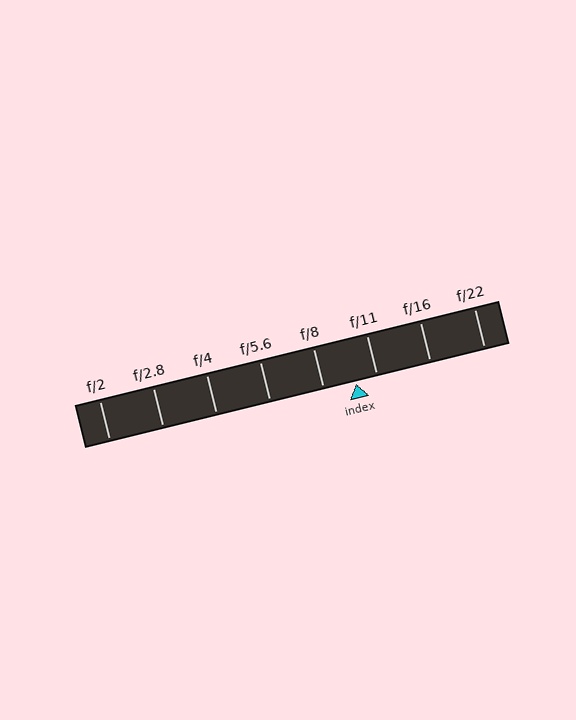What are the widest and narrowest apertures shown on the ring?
The widest aperture shown is f/2 and the narrowest is f/22.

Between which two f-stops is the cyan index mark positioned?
The index mark is between f/8 and f/11.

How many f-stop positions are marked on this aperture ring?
There are 8 f-stop positions marked.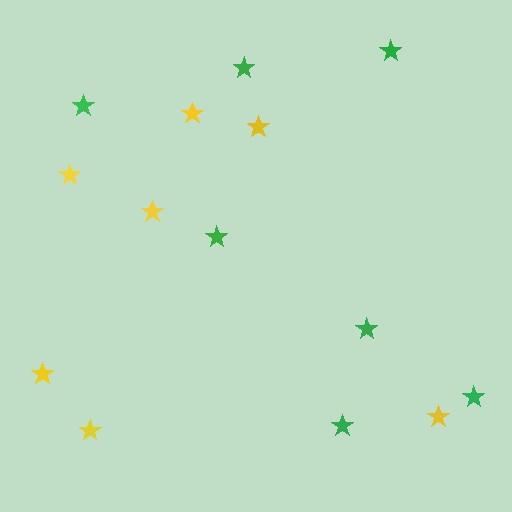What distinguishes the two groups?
There are 2 groups: one group of yellow stars (7) and one group of green stars (7).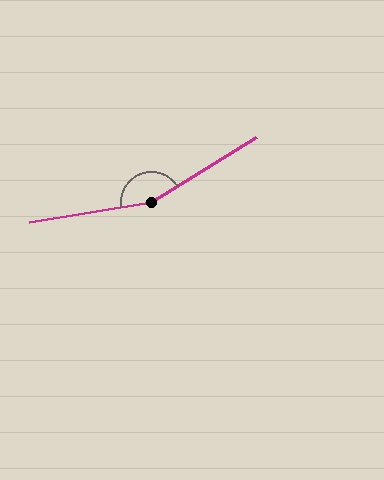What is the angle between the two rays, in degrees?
Approximately 157 degrees.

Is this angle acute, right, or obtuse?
It is obtuse.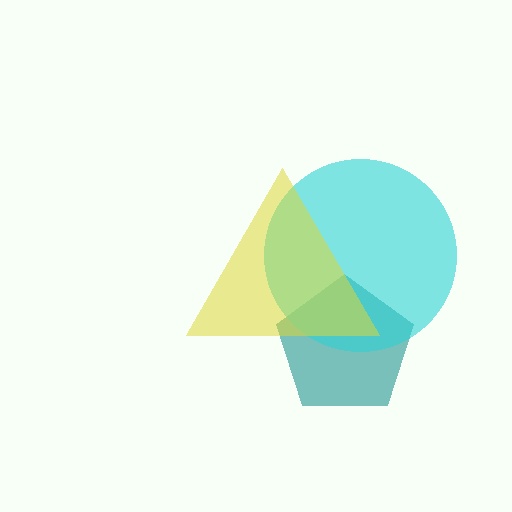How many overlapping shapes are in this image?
There are 3 overlapping shapes in the image.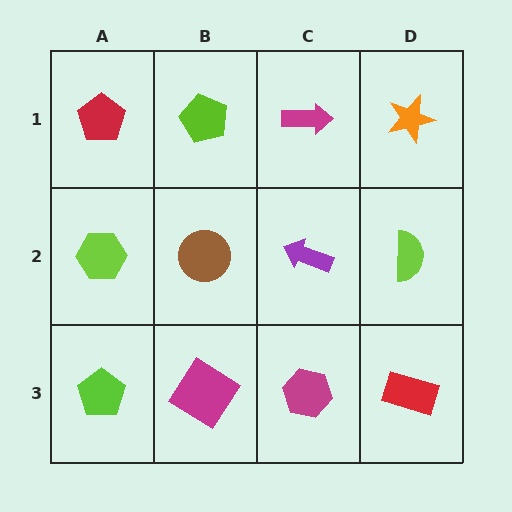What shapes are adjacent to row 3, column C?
A purple arrow (row 2, column C), a magenta diamond (row 3, column B), a red rectangle (row 3, column D).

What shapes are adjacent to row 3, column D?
A lime semicircle (row 2, column D), a magenta hexagon (row 3, column C).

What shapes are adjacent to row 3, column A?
A lime hexagon (row 2, column A), a magenta diamond (row 3, column B).